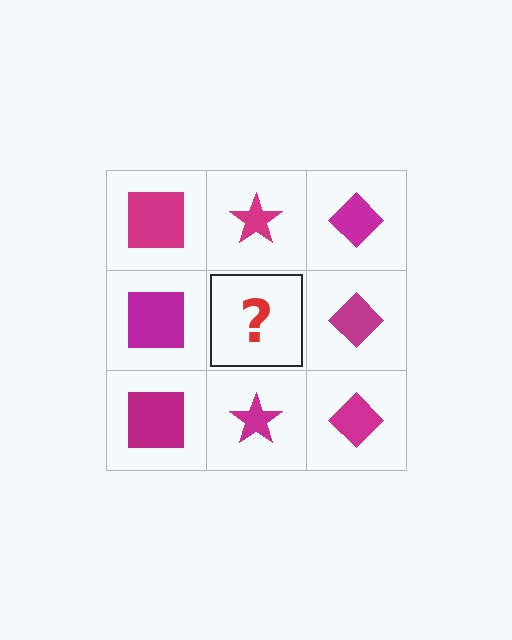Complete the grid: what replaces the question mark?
The question mark should be replaced with a magenta star.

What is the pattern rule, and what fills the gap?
The rule is that each column has a consistent shape. The gap should be filled with a magenta star.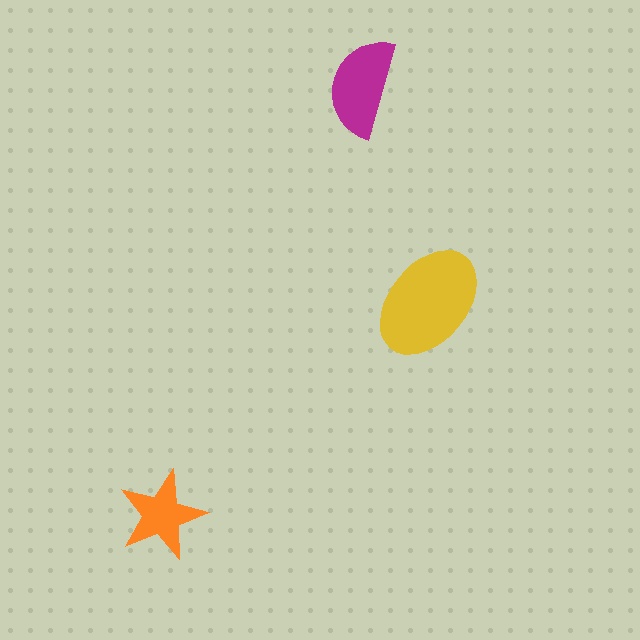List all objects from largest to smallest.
The yellow ellipse, the magenta semicircle, the orange star.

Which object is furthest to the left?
The orange star is leftmost.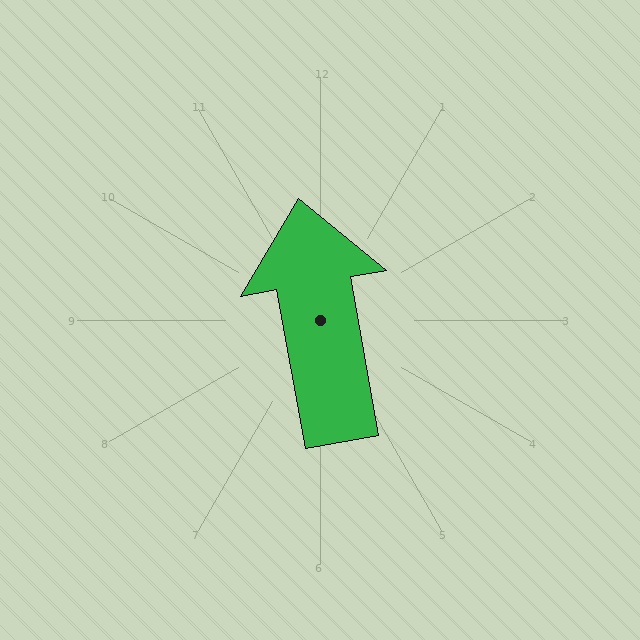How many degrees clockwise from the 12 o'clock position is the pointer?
Approximately 350 degrees.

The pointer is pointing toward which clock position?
Roughly 12 o'clock.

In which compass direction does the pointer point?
North.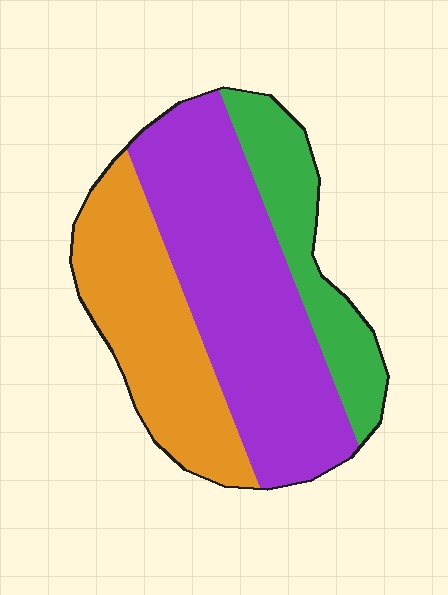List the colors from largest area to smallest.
From largest to smallest: purple, orange, green.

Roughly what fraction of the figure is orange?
Orange takes up about one third (1/3) of the figure.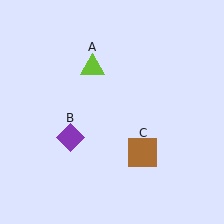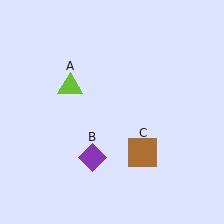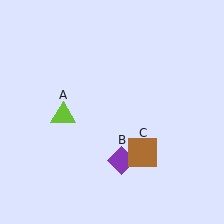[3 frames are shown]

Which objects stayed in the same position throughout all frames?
Brown square (object C) remained stationary.